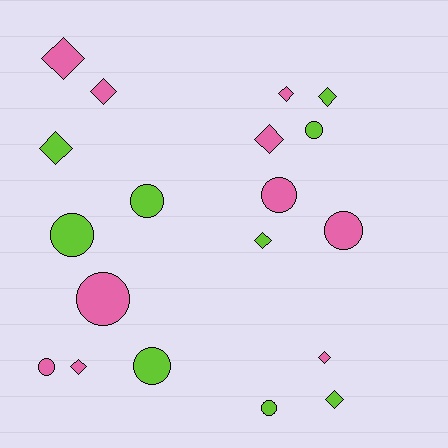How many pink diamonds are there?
There are 6 pink diamonds.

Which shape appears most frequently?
Diamond, with 10 objects.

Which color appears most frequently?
Pink, with 10 objects.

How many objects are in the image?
There are 19 objects.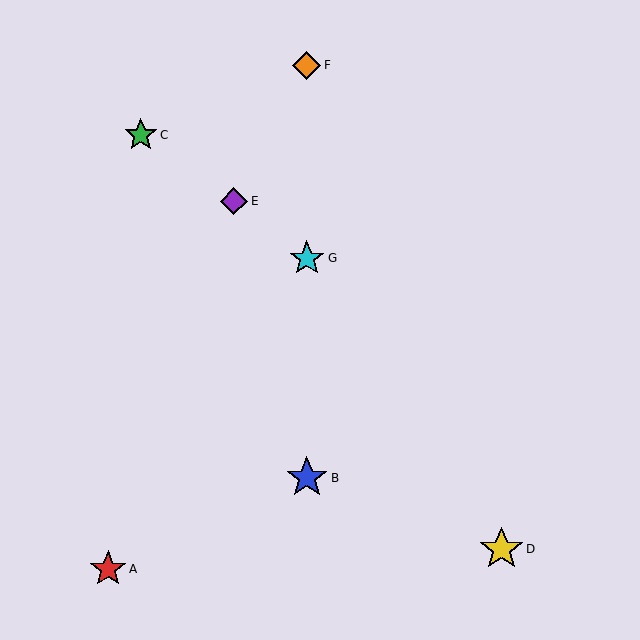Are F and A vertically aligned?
No, F is at x≈307 and A is at x≈108.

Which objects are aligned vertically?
Objects B, F, G are aligned vertically.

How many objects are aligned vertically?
3 objects (B, F, G) are aligned vertically.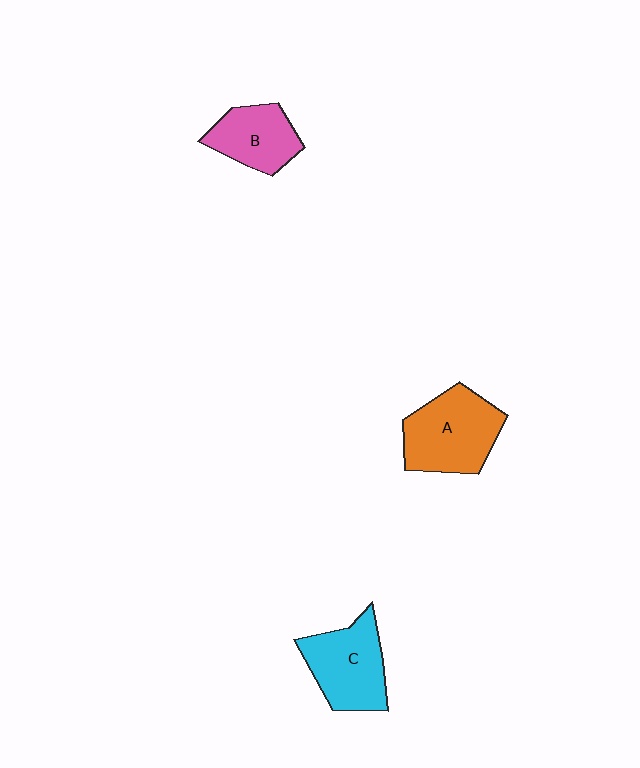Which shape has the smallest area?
Shape B (pink).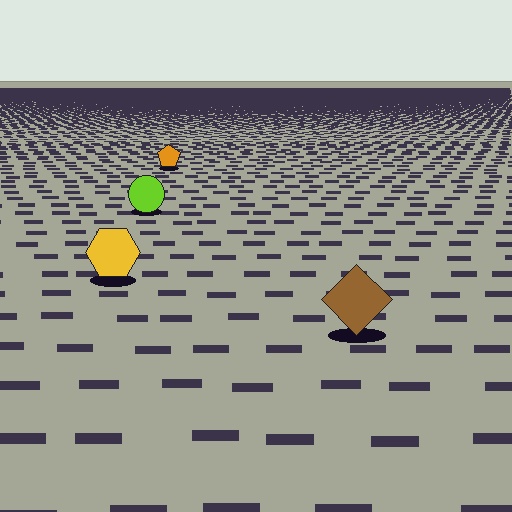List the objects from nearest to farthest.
From nearest to farthest: the brown diamond, the yellow hexagon, the lime circle, the orange pentagon.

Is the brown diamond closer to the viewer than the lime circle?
Yes. The brown diamond is closer — you can tell from the texture gradient: the ground texture is coarser near it.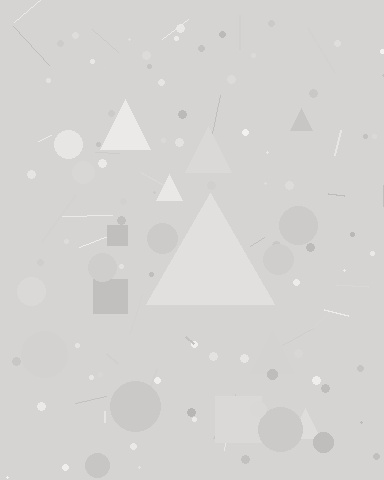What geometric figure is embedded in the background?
A triangle is embedded in the background.